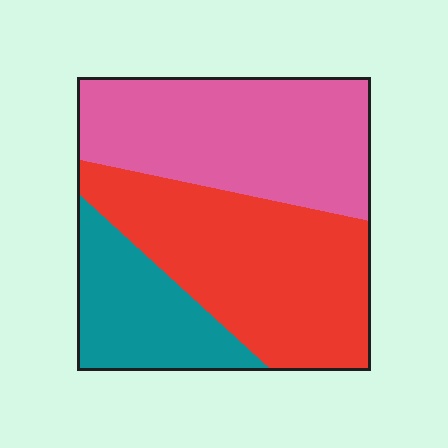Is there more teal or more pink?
Pink.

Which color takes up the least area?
Teal, at roughly 20%.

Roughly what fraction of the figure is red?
Red takes up about two fifths (2/5) of the figure.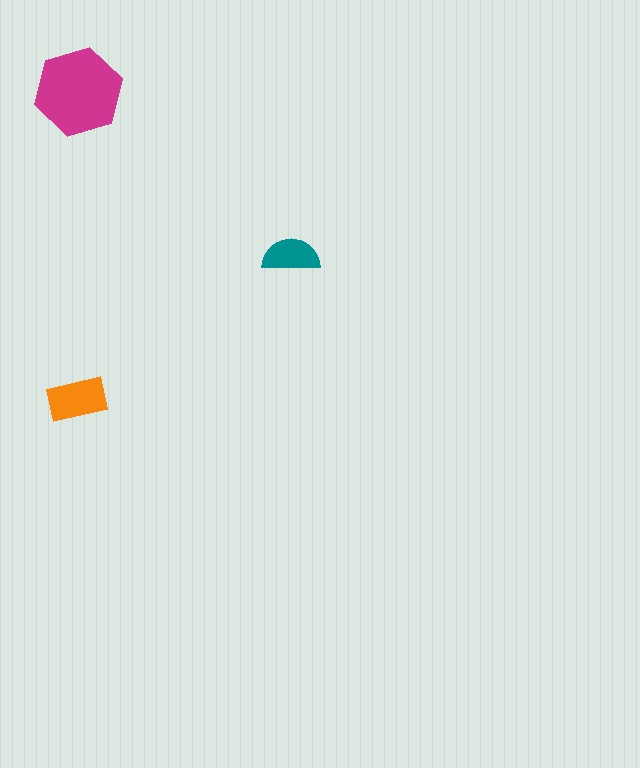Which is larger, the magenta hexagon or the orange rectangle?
The magenta hexagon.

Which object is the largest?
The magenta hexagon.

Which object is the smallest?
The teal semicircle.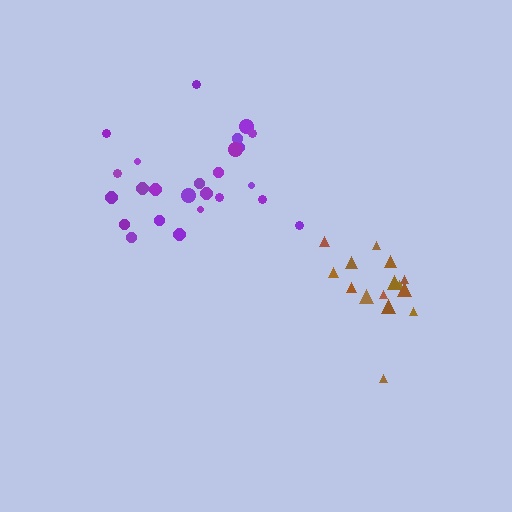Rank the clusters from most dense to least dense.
brown, purple.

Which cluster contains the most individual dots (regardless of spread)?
Purple (25).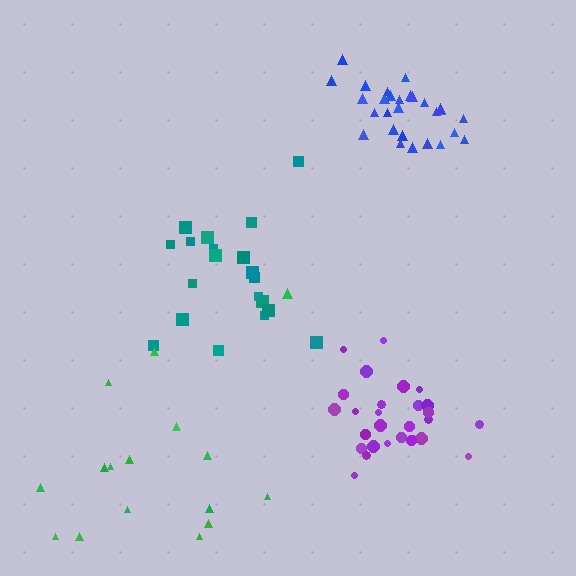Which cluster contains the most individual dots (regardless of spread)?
Blue (28).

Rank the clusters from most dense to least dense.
blue, purple, teal, green.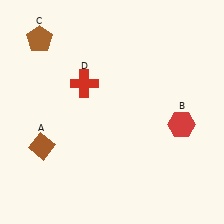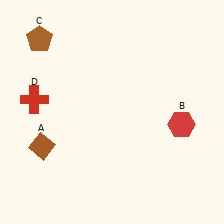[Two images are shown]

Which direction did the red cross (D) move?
The red cross (D) moved left.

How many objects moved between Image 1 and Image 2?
1 object moved between the two images.